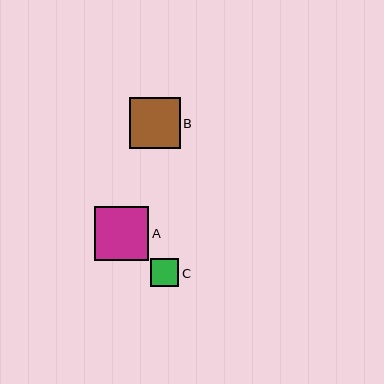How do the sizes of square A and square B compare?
Square A and square B are approximately the same size.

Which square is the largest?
Square A is the largest with a size of approximately 54 pixels.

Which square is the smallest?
Square C is the smallest with a size of approximately 28 pixels.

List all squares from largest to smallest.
From largest to smallest: A, B, C.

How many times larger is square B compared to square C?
Square B is approximately 1.8 times the size of square C.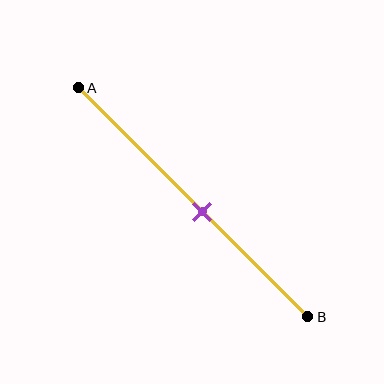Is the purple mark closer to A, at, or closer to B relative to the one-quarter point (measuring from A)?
The purple mark is closer to point B than the one-quarter point of segment AB.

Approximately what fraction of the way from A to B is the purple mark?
The purple mark is approximately 55% of the way from A to B.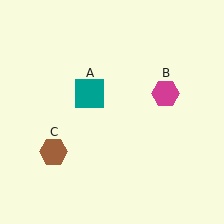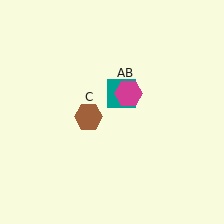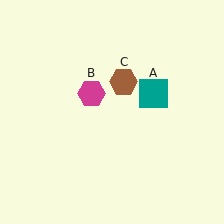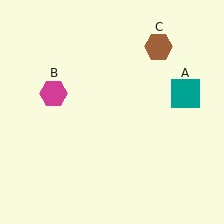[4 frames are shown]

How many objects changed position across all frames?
3 objects changed position: teal square (object A), magenta hexagon (object B), brown hexagon (object C).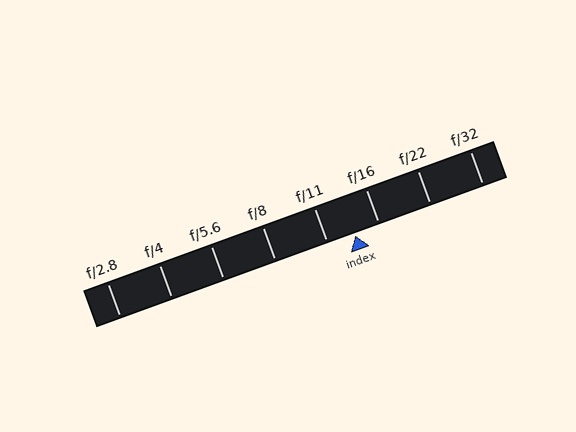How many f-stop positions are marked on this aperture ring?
There are 8 f-stop positions marked.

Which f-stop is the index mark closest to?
The index mark is closest to f/16.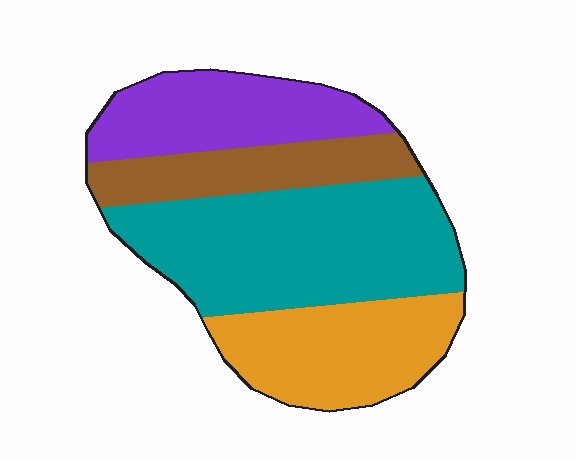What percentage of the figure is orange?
Orange covers around 25% of the figure.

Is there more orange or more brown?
Orange.